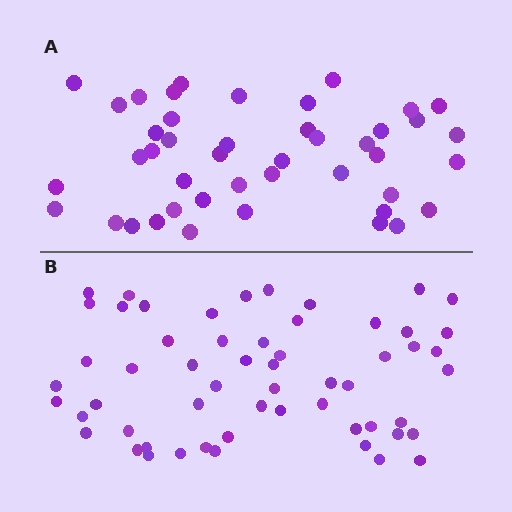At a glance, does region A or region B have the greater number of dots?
Region B (the bottom region) has more dots.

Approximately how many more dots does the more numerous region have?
Region B has approximately 15 more dots than region A.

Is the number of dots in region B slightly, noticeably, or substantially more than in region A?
Region B has noticeably more, but not dramatically so. The ratio is roughly 1.3 to 1.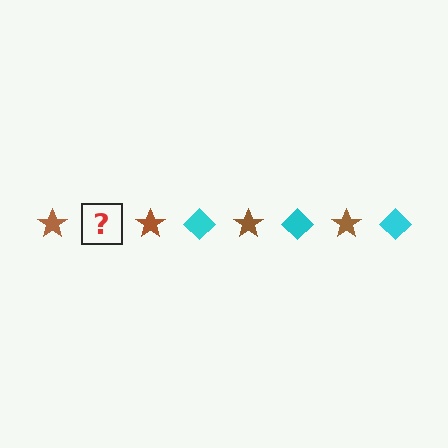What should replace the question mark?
The question mark should be replaced with a cyan diamond.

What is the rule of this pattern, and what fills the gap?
The rule is that the pattern alternates between brown star and cyan diamond. The gap should be filled with a cyan diamond.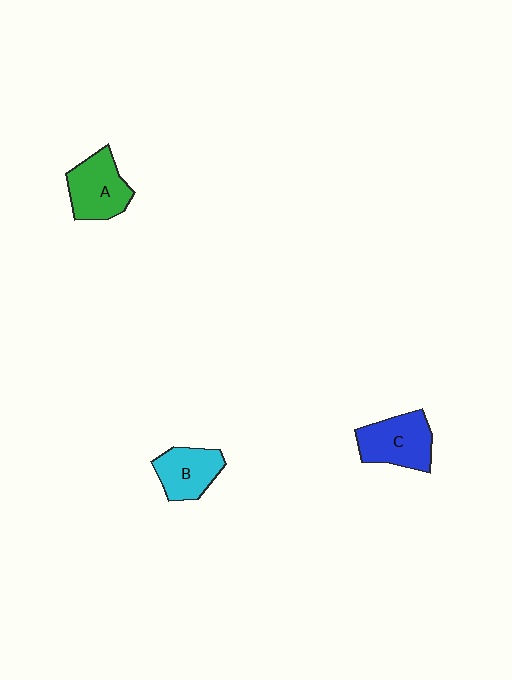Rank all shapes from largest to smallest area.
From largest to smallest: C (blue), A (green), B (cyan).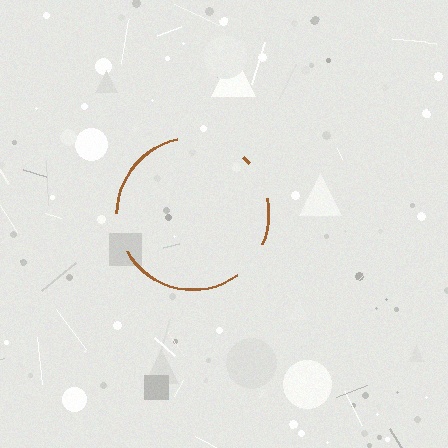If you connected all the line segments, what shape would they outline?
They would outline a circle.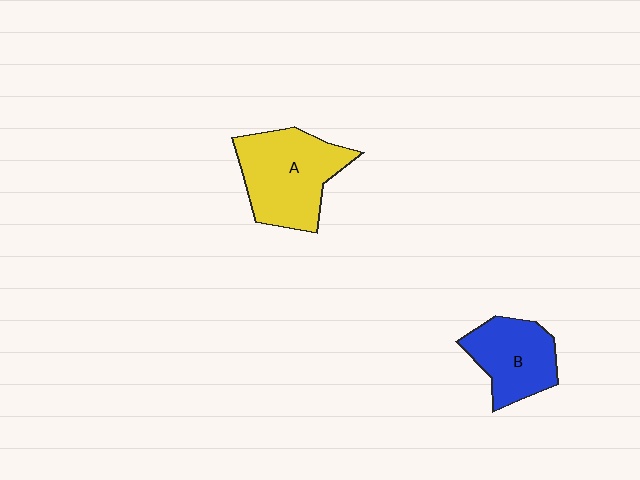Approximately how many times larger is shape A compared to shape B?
Approximately 1.4 times.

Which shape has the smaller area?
Shape B (blue).